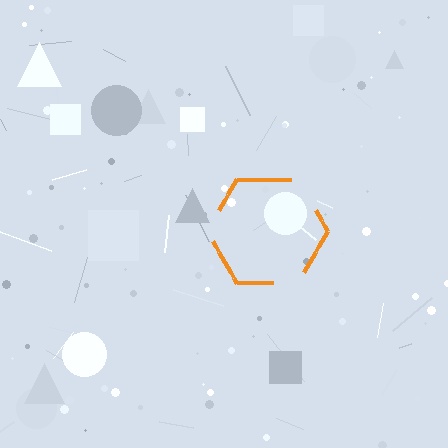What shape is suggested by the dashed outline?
The dashed outline suggests a hexagon.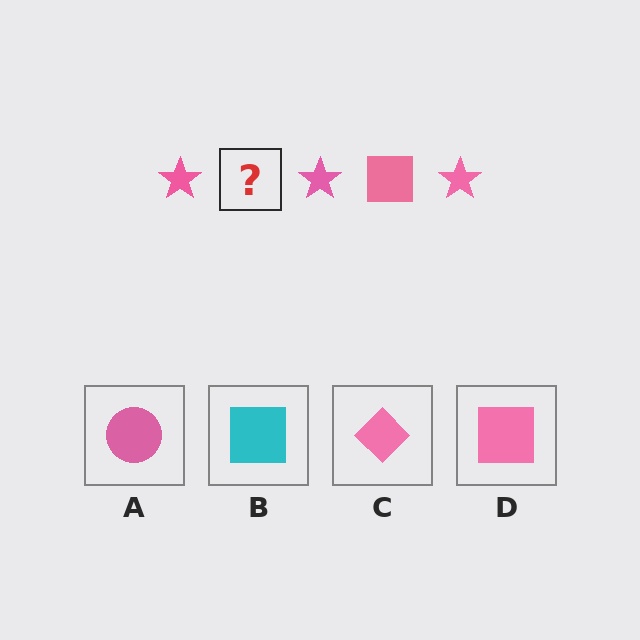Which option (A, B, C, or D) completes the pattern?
D.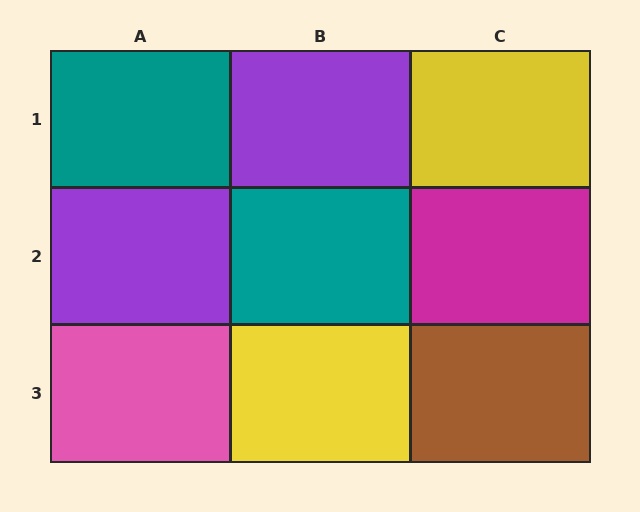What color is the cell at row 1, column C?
Yellow.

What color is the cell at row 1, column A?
Teal.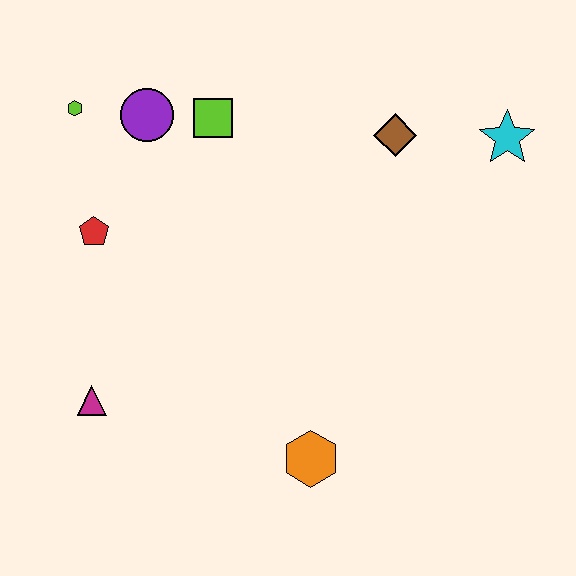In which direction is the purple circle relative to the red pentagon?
The purple circle is above the red pentagon.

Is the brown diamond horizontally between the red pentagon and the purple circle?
No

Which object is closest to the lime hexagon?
The purple circle is closest to the lime hexagon.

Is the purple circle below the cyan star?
No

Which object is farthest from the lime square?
The orange hexagon is farthest from the lime square.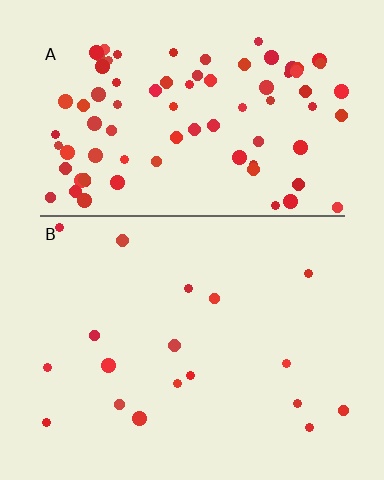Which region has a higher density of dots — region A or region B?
A (the top).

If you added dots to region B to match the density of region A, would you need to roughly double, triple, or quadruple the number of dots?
Approximately quadruple.